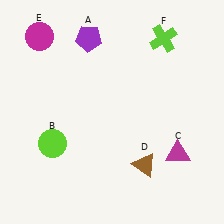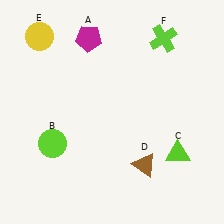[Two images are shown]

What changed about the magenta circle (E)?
In Image 1, E is magenta. In Image 2, it changed to yellow.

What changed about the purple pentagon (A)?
In Image 1, A is purple. In Image 2, it changed to magenta.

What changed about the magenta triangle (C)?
In Image 1, C is magenta. In Image 2, it changed to lime.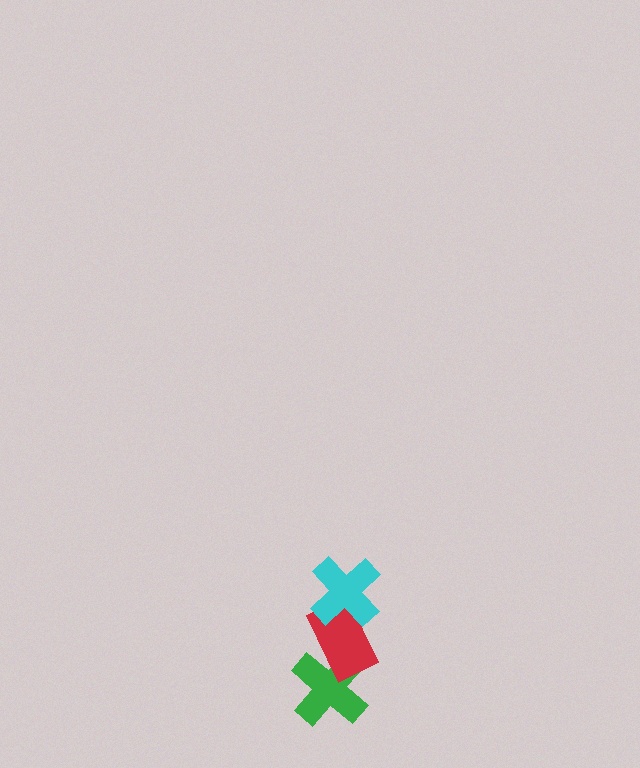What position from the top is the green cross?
The green cross is 3rd from the top.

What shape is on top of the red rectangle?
The cyan cross is on top of the red rectangle.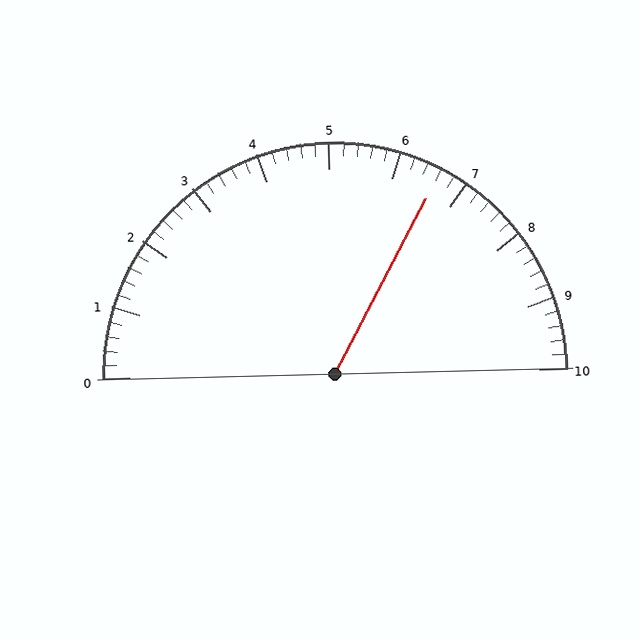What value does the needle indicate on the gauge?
The needle indicates approximately 6.6.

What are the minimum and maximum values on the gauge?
The gauge ranges from 0 to 10.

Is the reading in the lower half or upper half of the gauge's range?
The reading is in the upper half of the range (0 to 10).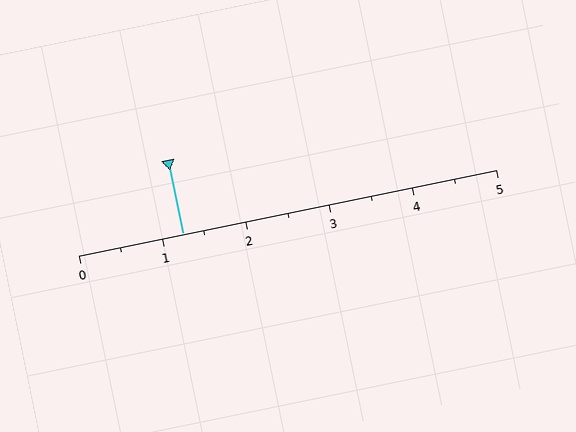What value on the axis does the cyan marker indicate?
The marker indicates approximately 1.2.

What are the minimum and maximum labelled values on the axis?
The axis runs from 0 to 5.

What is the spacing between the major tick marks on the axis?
The major ticks are spaced 1 apart.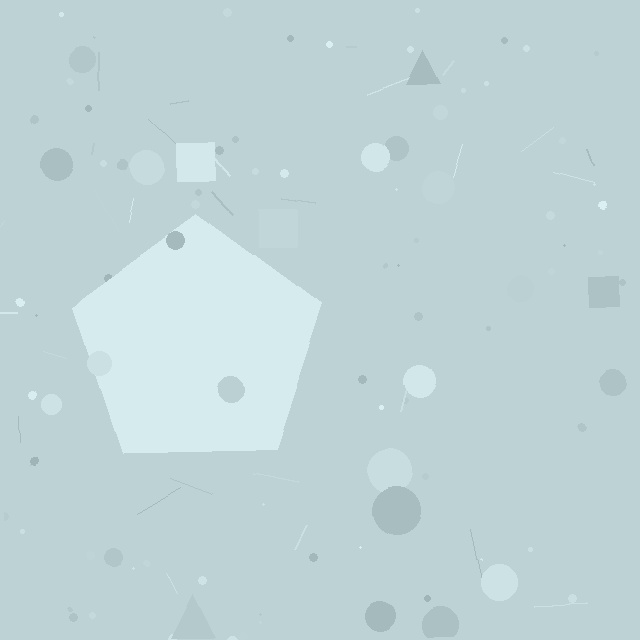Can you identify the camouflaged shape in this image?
The camouflaged shape is a pentagon.